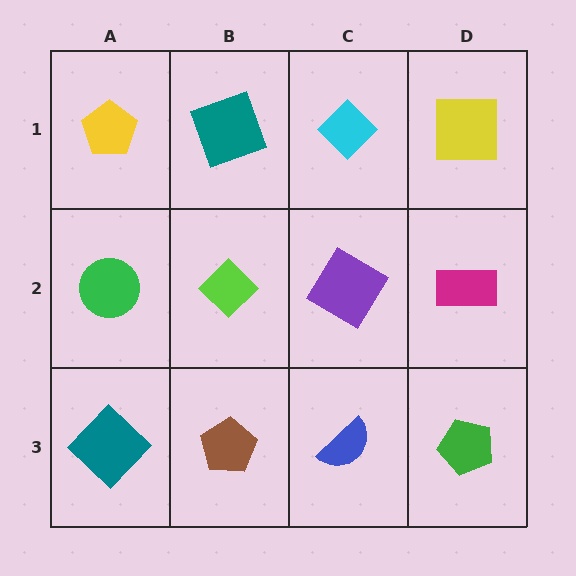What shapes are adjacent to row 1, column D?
A magenta rectangle (row 2, column D), a cyan diamond (row 1, column C).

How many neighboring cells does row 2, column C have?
4.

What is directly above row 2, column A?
A yellow pentagon.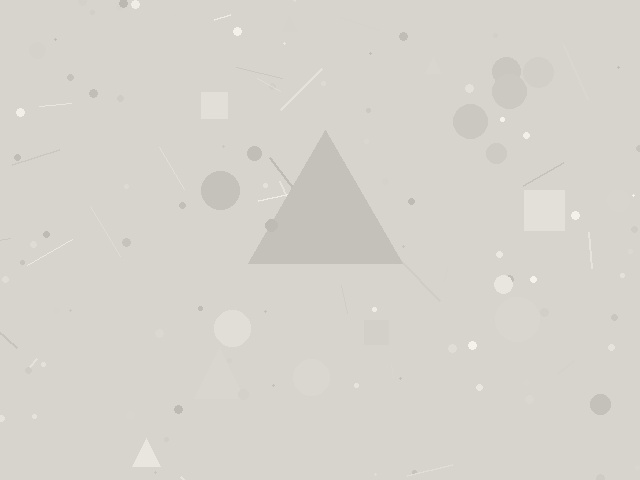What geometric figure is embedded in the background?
A triangle is embedded in the background.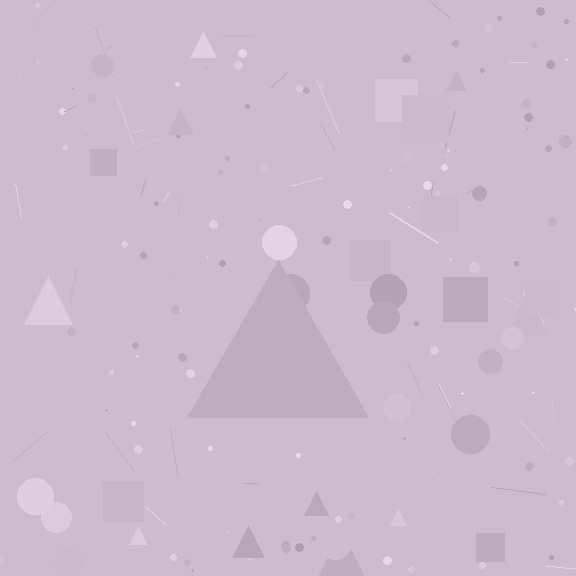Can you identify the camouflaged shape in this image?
The camouflaged shape is a triangle.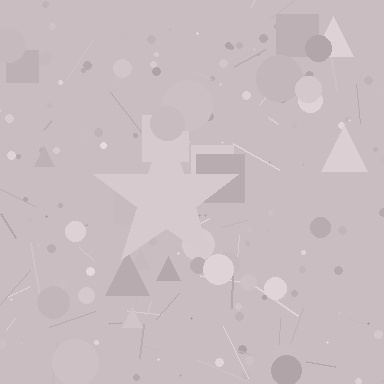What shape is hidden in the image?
A star is hidden in the image.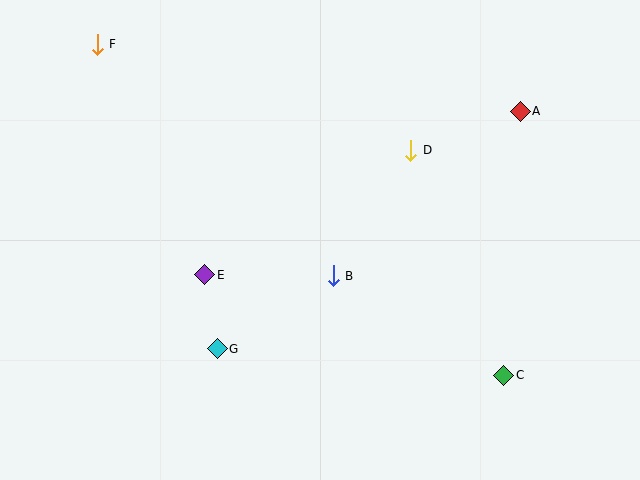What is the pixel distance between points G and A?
The distance between G and A is 385 pixels.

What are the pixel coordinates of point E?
Point E is at (205, 275).